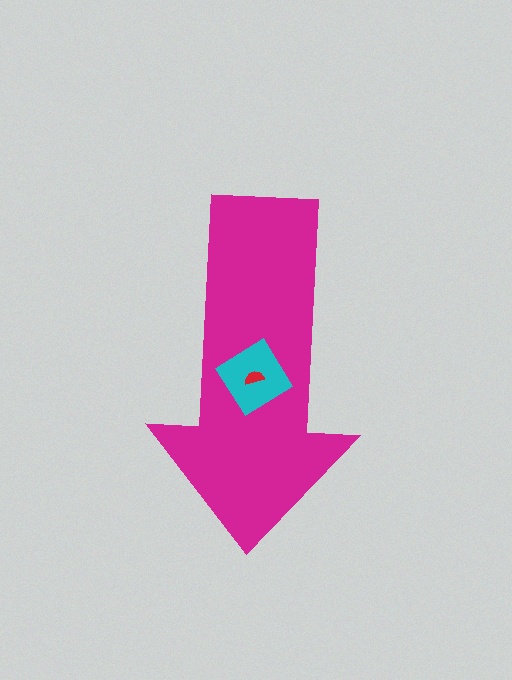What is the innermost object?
The red semicircle.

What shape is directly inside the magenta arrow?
The cyan diamond.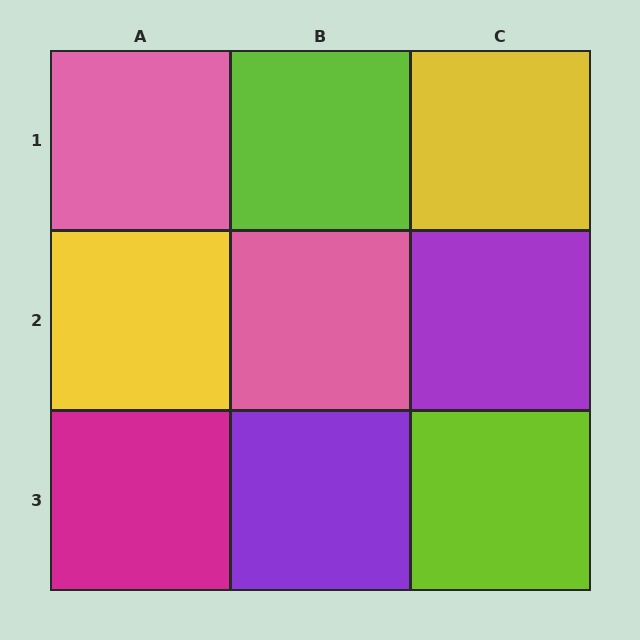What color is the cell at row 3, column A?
Magenta.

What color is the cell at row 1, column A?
Pink.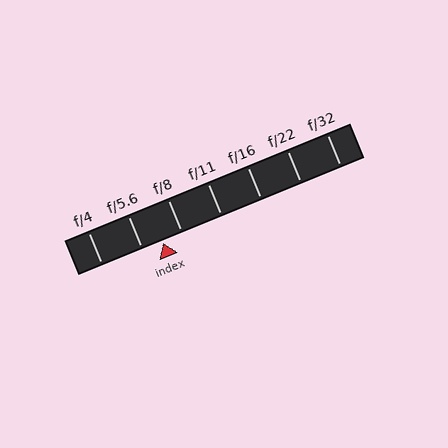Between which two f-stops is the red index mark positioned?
The index mark is between f/5.6 and f/8.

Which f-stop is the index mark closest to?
The index mark is closest to f/8.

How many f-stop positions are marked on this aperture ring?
There are 7 f-stop positions marked.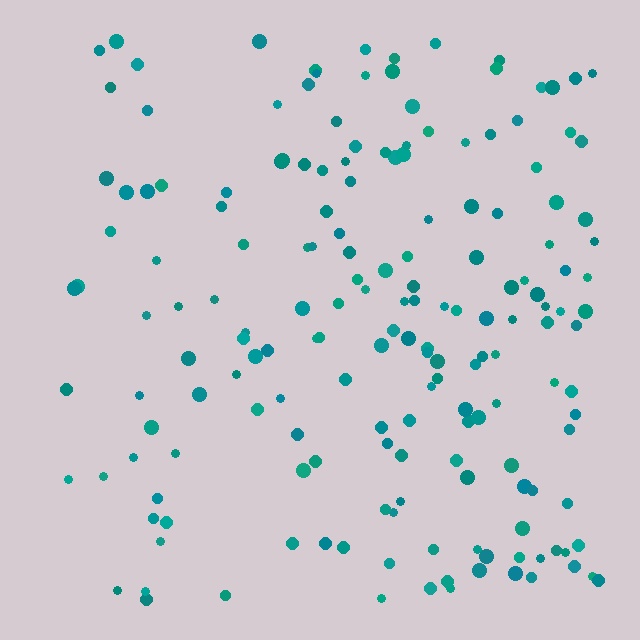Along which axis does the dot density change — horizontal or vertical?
Horizontal.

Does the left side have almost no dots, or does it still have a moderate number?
Still a moderate number, just noticeably fewer than the right.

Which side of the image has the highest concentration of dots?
The right.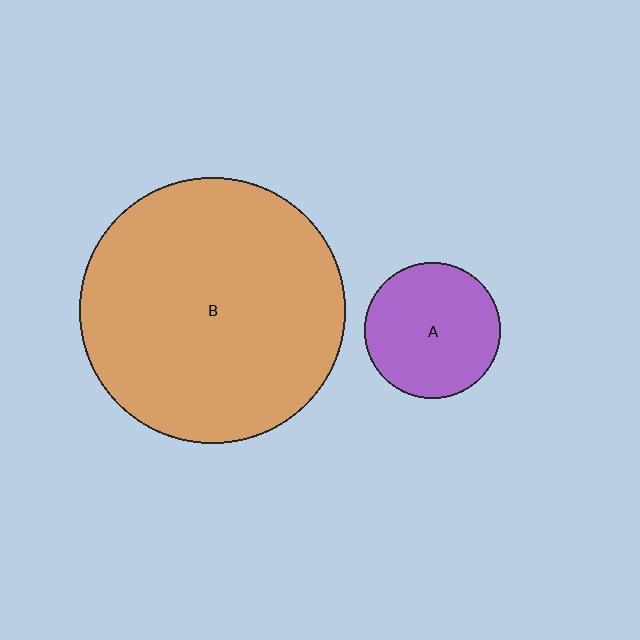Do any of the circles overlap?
No, none of the circles overlap.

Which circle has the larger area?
Circle B (orange).